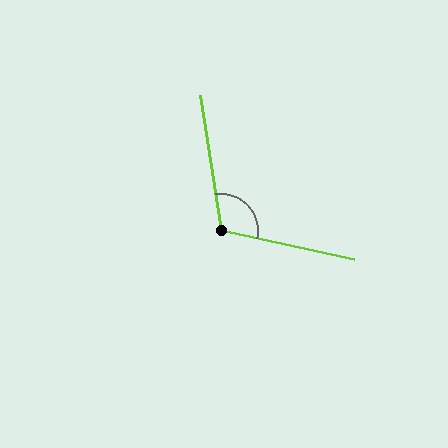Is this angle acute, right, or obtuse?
It is obtuse.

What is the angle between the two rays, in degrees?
Approximately 110 degrees.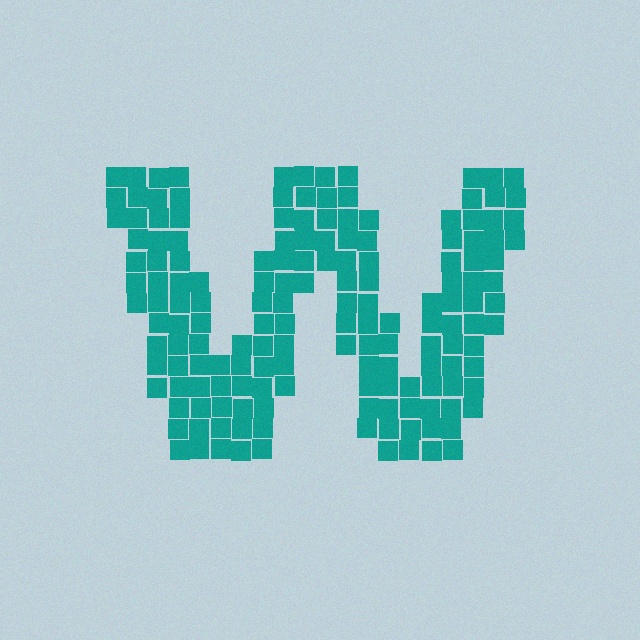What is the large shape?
The large shape is the letter W.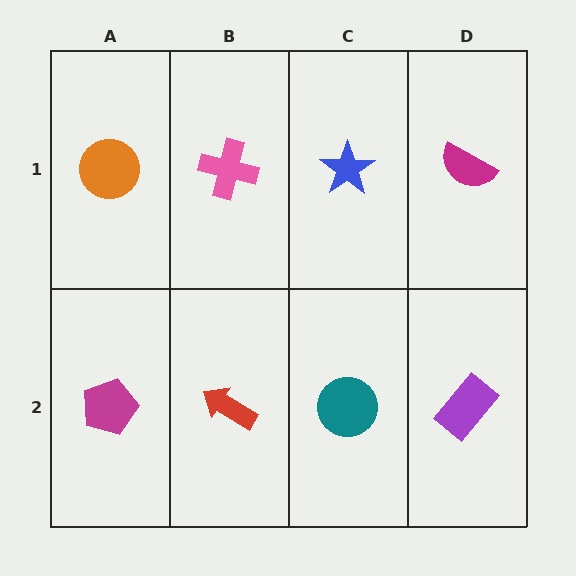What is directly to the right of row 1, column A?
A pink cross.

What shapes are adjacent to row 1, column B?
A red arrow (row 2, column B), an orange circle (row 1, column A), a blue star (row 1, column C).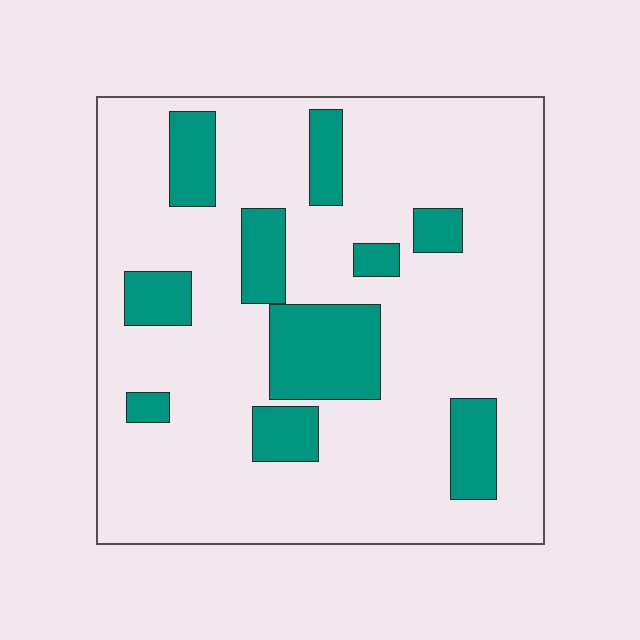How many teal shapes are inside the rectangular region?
10.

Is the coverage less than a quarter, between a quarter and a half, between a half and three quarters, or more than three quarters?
Less than a quarter.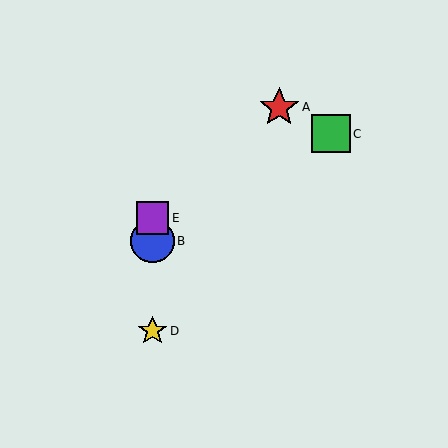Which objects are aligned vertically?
Objects B, D, E are aligned vertically.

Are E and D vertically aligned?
Yes, both are at x≈152.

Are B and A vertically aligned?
No, B is at x≈152 and A is at x≈279.